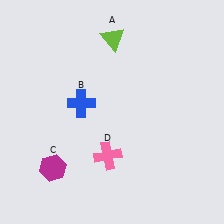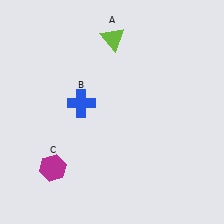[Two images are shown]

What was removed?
The pink cross (D) was removed in Image 2.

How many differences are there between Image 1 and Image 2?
There is 1 difference between the two images.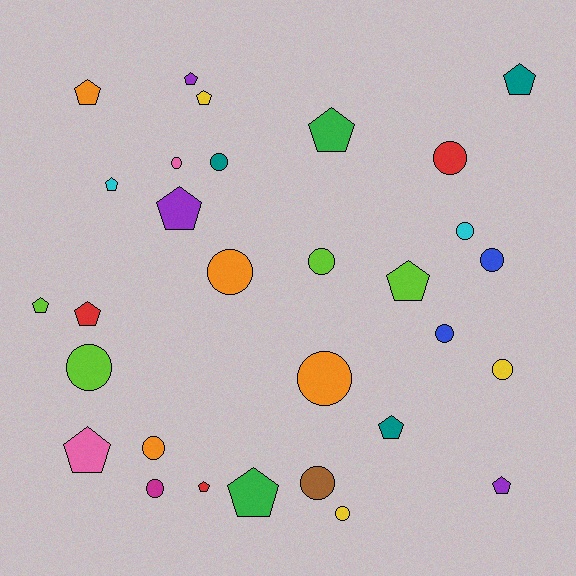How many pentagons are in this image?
There are 15 pentagons.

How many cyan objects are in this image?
There are 2 cyan objects.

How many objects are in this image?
There are 30 objects.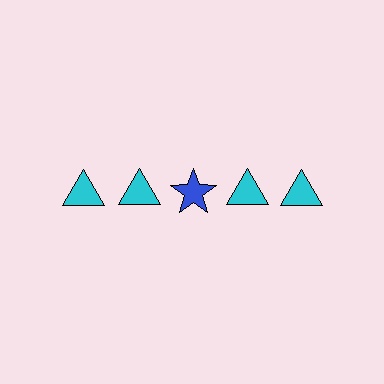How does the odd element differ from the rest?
It differs in both color (blue instead of cyan) and shape (star instead of triangle).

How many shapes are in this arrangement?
There are 5 shapes arranged in a grid pattern.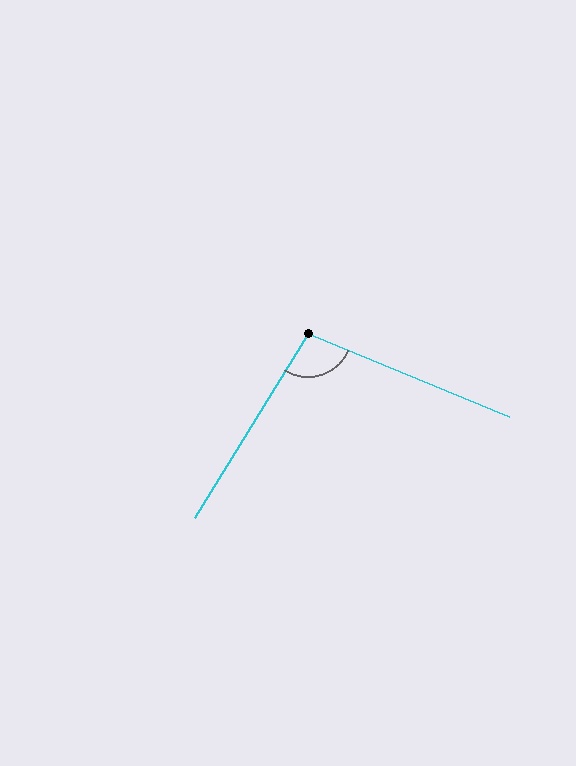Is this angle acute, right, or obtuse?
It is obtuse.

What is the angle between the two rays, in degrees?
Approximately 99 degrees.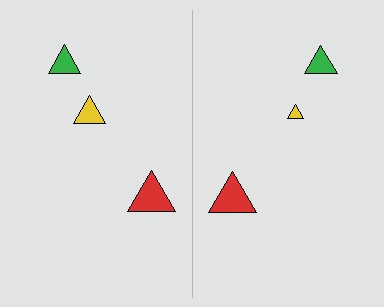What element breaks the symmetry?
The yellow triangle on the right side has a different size than its mirror counterpart.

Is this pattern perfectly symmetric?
No, the pattern is not perfectly symmetric. The yellow triangle on the right side has a different size than its mirror counterpart.